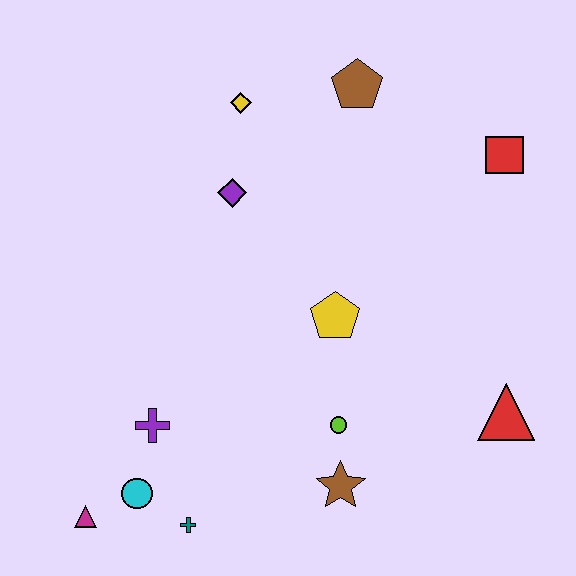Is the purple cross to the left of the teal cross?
Yes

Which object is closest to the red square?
The brown pentagon is closest to the red square.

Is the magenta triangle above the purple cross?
No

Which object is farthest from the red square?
The magenta triangle is farthest from the red square.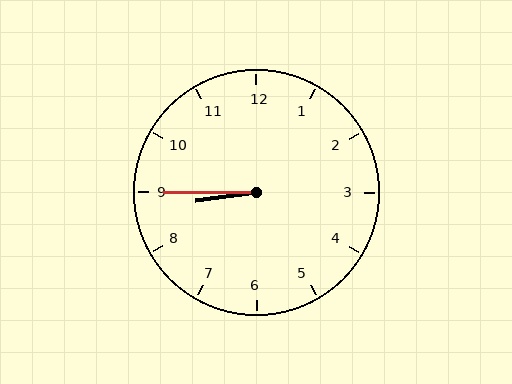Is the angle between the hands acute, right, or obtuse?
It is acute.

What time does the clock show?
8:45.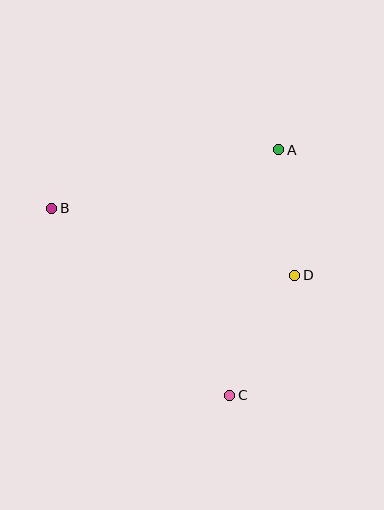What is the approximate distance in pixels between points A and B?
The distance between A and B is approximately 235 pixels.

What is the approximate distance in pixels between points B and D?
The distance between B and D is approximately 252 pixels.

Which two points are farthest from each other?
Points B and C are farthest from each other.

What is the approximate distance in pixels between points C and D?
The distance between C and D is approximately 137 pixels.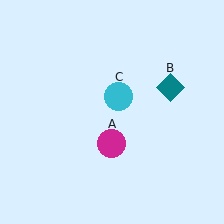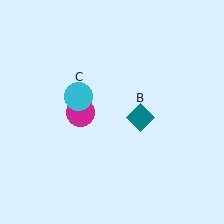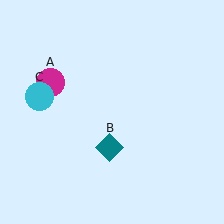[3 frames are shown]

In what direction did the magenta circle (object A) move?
The magenta circle (object A) moved up and to the left.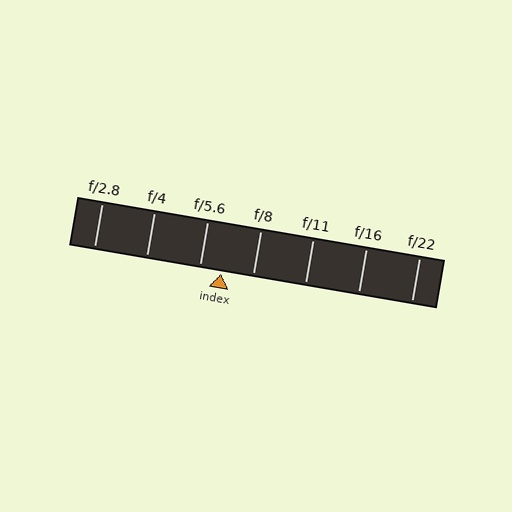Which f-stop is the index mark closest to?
The index mark is closest to f/5.6.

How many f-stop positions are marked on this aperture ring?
There are 7 f-stop positions marked.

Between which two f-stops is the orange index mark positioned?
The index mark is between f/5.6 and f/8.